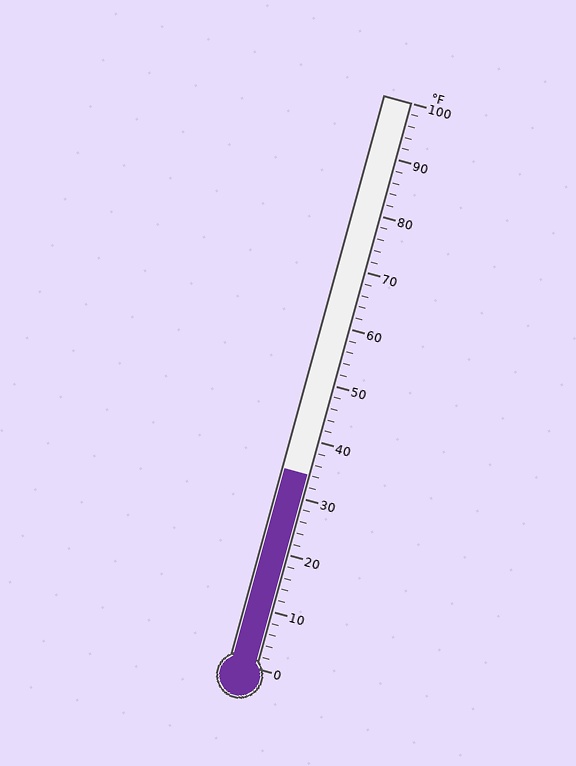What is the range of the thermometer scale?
The thermometer scale ranges from 0°F to 100°F.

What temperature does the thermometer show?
The thermometer shows approximately 34°F.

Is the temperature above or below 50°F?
The temperature is below 50°F.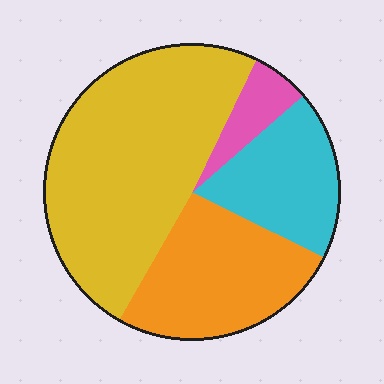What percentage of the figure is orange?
Orange takes up about one quarter (1/4) of the figure.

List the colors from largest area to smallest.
From largest to smallest: yellow, orange, cyan, pink.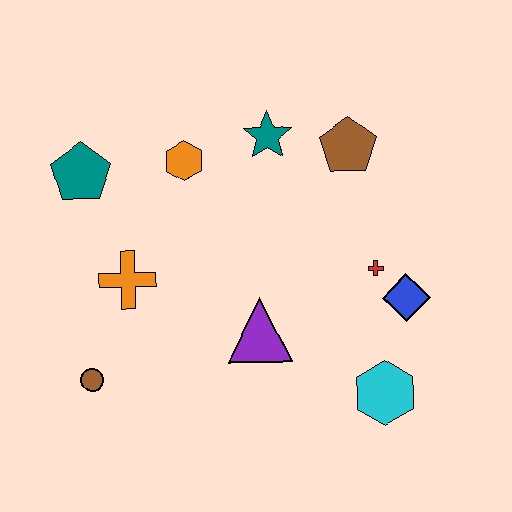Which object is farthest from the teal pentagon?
The cyan hexagon is farthest from the teal pentagon.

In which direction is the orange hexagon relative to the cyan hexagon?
The orange hexagon is above the cyan hexagon.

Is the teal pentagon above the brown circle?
Yes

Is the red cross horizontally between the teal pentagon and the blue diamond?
Yes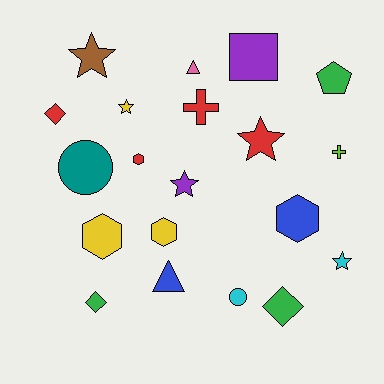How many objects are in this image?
There are 20 objects.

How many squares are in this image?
There is 1 square.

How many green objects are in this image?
There are 3 green objects.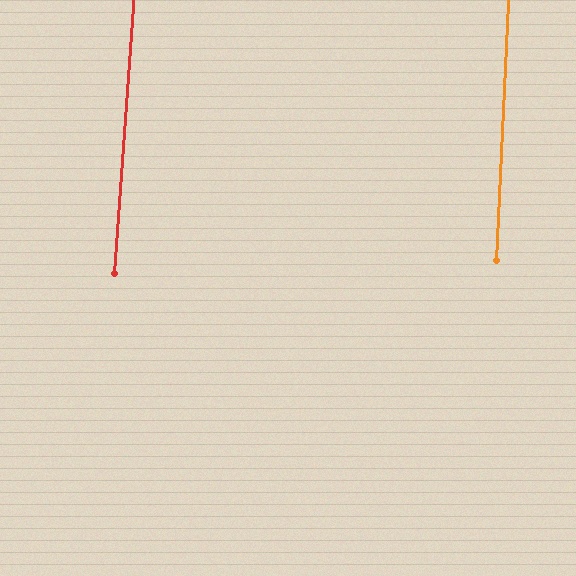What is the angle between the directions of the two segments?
Approximately 1 degree.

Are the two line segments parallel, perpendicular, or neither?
Parallel — their directions differ by only 1.3°.